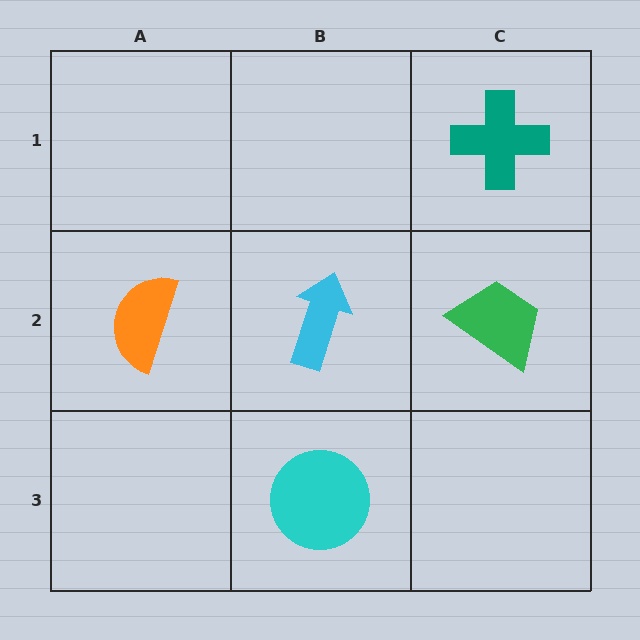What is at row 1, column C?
A teal cross.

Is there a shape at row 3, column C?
No, that cell is empty.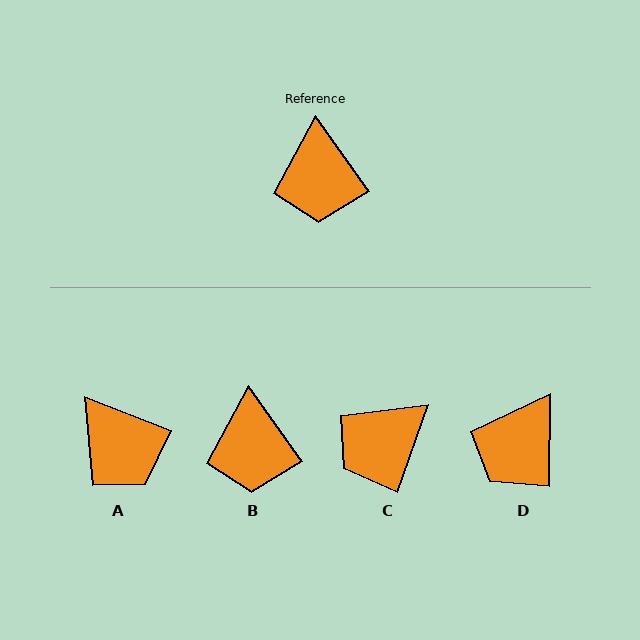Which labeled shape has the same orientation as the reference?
B.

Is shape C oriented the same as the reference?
No, it is off by about 55 degrees.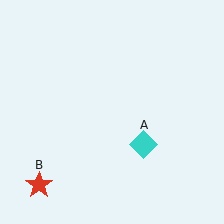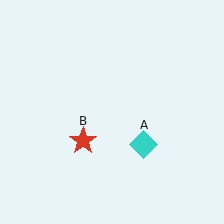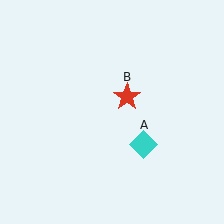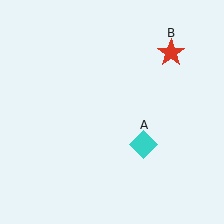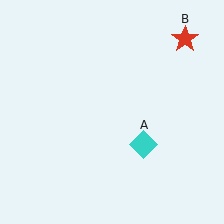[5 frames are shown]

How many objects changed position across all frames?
1 object changed position: red star (object B).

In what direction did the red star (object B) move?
The red star (object B) moved up and to the right.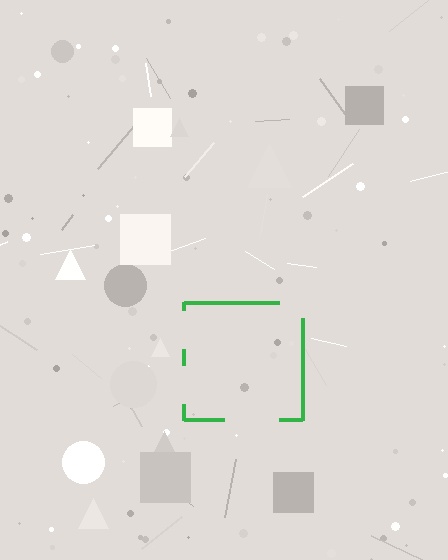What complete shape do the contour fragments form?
The contour fragments form a square.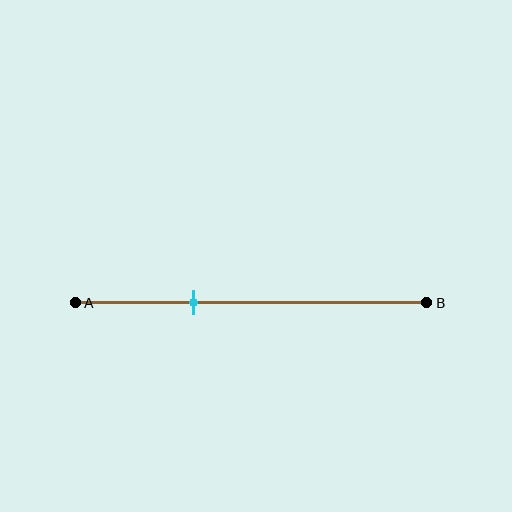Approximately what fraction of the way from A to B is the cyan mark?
The cyan mark is approximately 35% of the way from A to B.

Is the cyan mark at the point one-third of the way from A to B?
Yes, the mark is approximately at the one-third point.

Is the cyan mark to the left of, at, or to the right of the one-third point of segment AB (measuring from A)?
The cyan mark is approximately at the one-third point of segment AB.